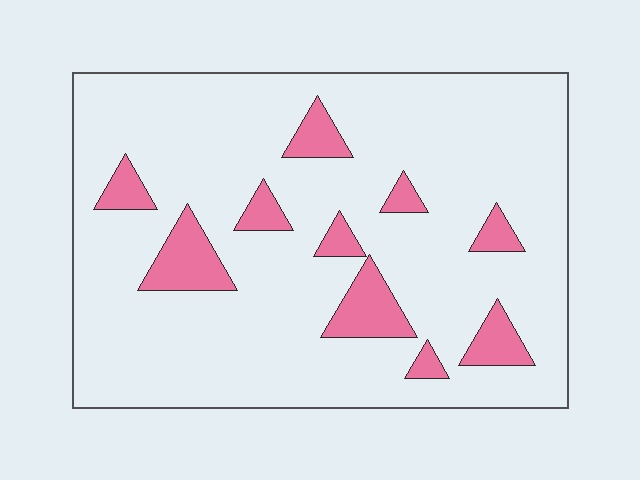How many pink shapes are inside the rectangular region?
10.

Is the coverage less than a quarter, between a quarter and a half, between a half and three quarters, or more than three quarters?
Less than a quarter.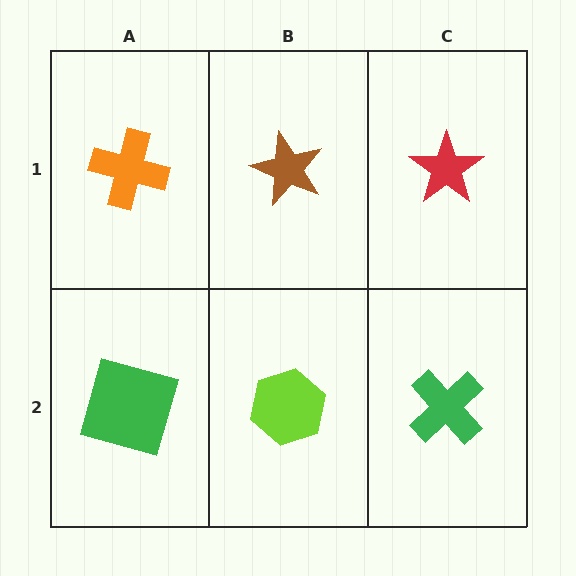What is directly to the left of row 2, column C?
A lime hexagon.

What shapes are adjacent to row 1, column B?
A lime hexagon (row 2, column B), an orange cross (row 1, column A), a red star (row 1, column C).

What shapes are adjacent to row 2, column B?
A brown star (row 1, column B), a green square (row 2, column A), a green cross (row 2, column C).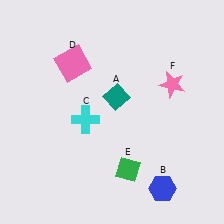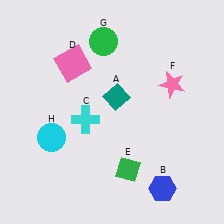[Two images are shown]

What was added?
A green circle (G), a cyan circle (H) were added in Image 2.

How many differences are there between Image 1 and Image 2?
There are 2 differences between the two images.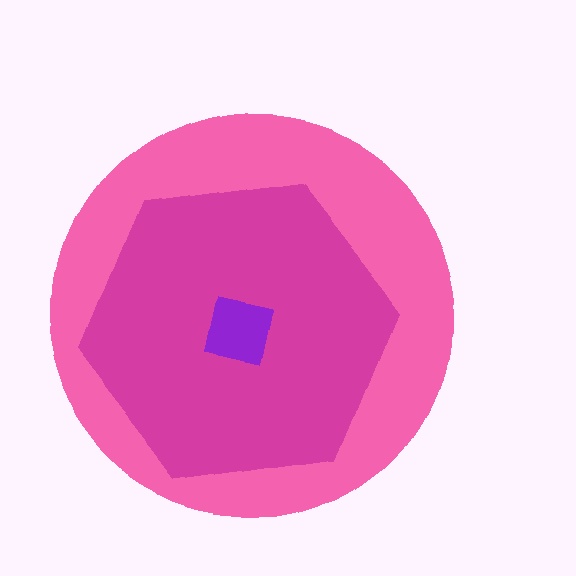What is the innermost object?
The purple square.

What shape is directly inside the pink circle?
The magenta hexagon.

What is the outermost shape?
The pink circle.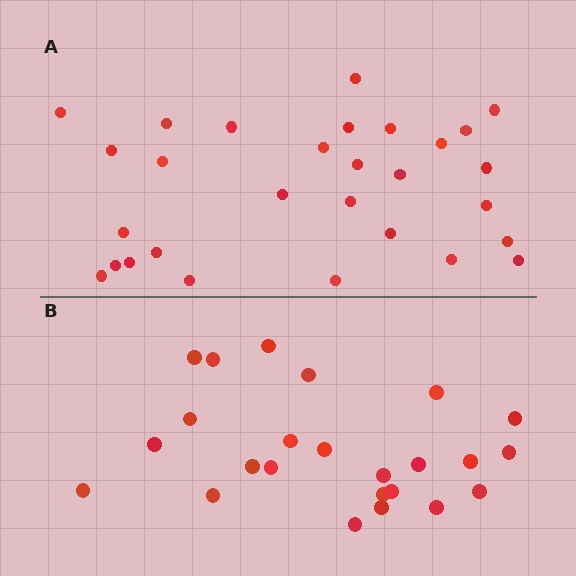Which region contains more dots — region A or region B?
Region A (the top region) has more dots.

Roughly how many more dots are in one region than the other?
Region A has about 5 more dots than region B.